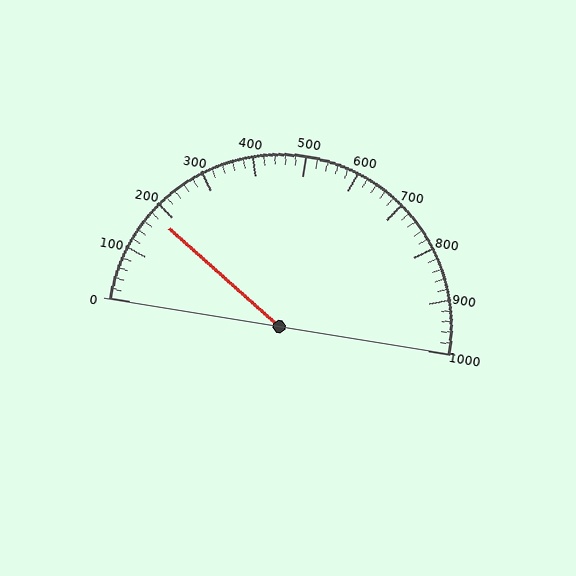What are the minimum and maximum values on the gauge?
The gauge ranges from 0 to 1000.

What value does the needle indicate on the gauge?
The needle indicates approximately 180.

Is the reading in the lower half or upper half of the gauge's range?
The reading is in the lower half of the range (0 to 1000).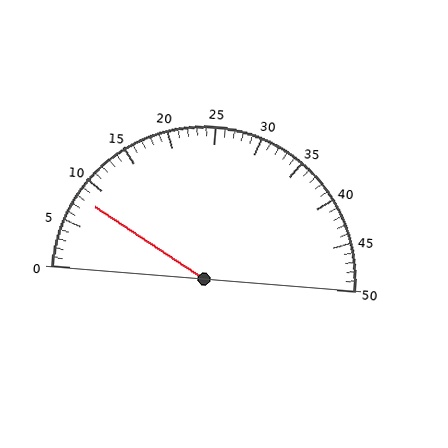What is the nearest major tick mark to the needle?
The nearest major tick mark is 10.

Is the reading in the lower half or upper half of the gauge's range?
The reading is in the lower half of the range (0 to 50).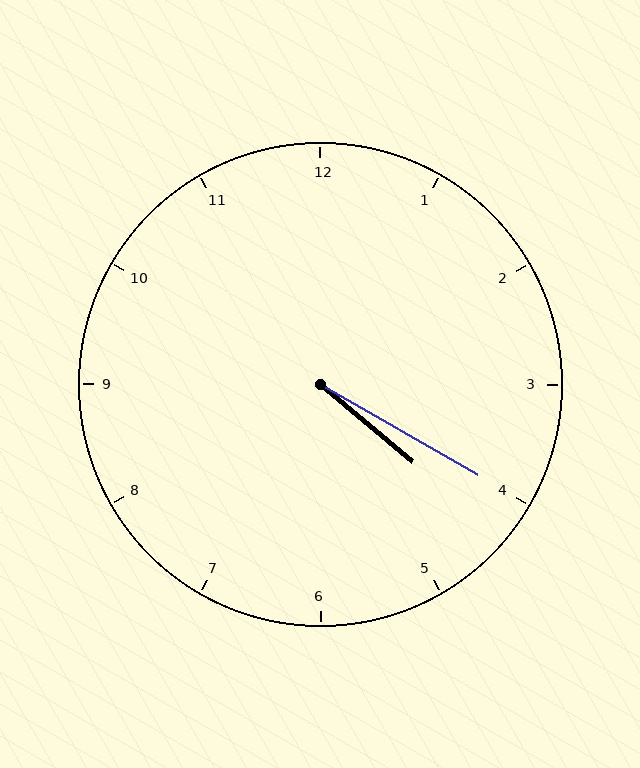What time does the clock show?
4:20.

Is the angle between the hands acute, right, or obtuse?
It is acute.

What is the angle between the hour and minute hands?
Approximately 10 degrees.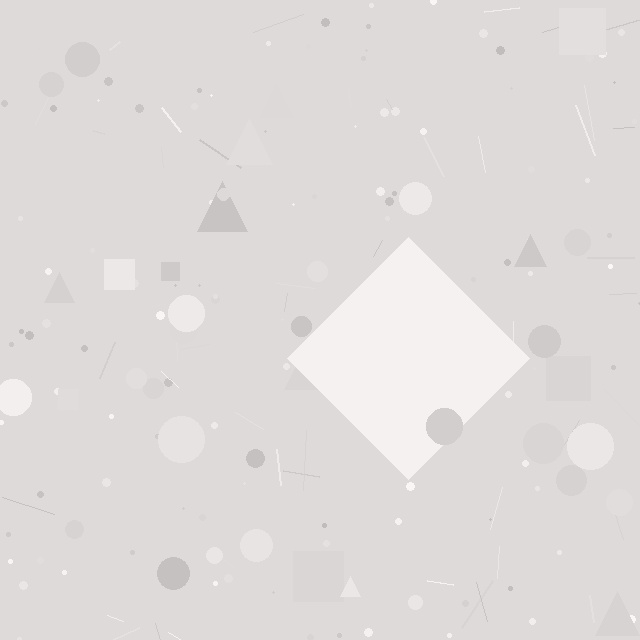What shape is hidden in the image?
A diamond is hidden in the image.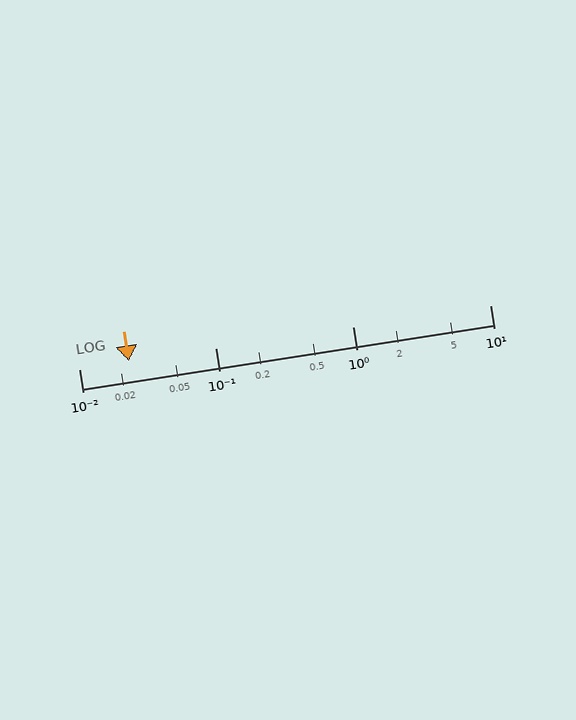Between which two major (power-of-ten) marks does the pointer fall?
The pointer is between 0.01 and 0.1.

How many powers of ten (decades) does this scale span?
The scale spans 3 decades, from 0.01 to 10.